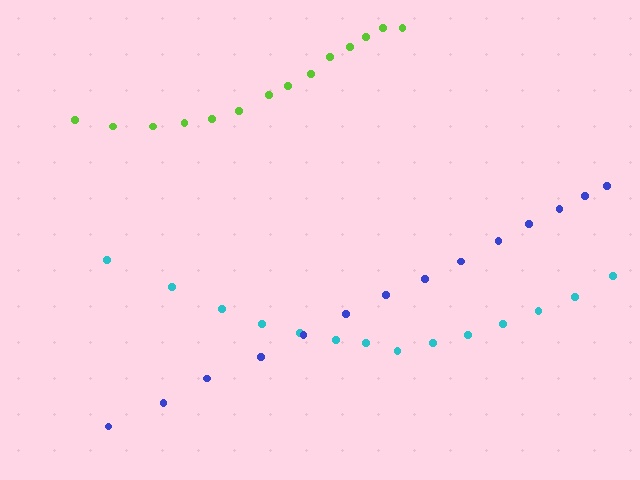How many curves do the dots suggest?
There are 3 distinct paths.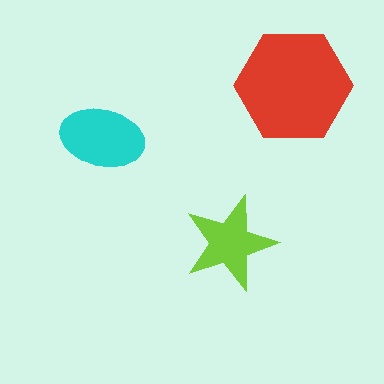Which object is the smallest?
The lime star.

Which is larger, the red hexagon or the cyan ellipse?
The red hexagon.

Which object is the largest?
The red hexagon.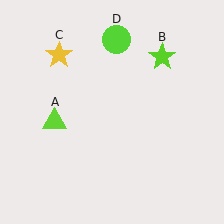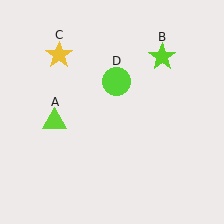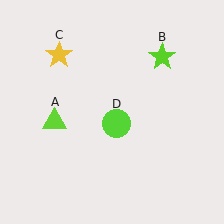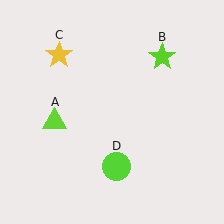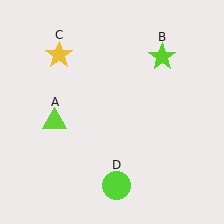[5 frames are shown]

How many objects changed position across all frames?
1 object changed position: lime circle (object D).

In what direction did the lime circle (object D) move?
The lime circle (object D) moved down.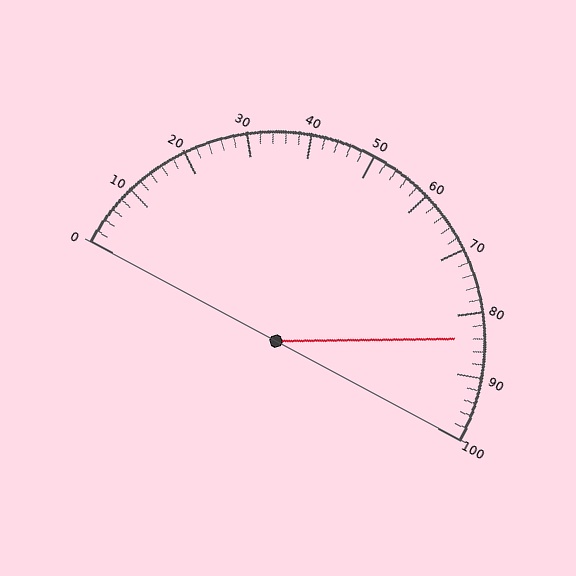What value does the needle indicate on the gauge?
The needle indicates approximately 84.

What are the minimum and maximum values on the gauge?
The gauge ranges from 0 to 100.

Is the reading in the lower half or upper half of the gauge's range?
The reading is in the upper half of the range (0 to 100).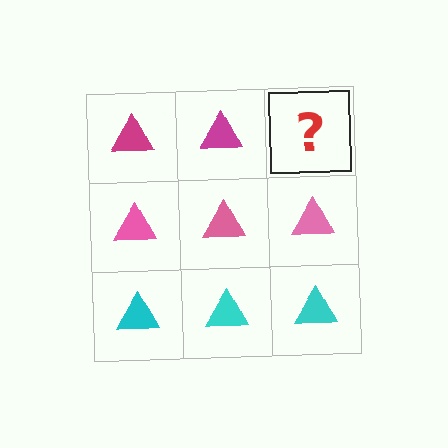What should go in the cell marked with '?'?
The missing cell should contain a magenta triangle.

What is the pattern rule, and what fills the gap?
The rule is that each row has a consistent color. The gap should be filled with a magenta triangle.